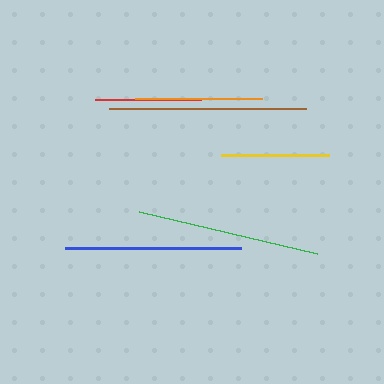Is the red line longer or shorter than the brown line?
The brown line is longer than the red line.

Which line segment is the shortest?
The red line is the shortest at approximately 105 pixels.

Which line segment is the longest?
The brown line is the longest at approximately 197 pixels.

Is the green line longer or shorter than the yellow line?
The green line is longer than the yellow line.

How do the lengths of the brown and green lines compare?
The brown and green lines are approximately the same length.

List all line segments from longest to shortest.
From longest to shortest: brown, green, blue, orange, yellow, red.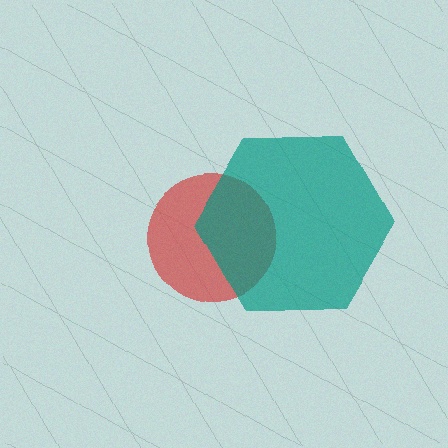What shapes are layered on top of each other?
The layered shapes are: a red circle, a teal hexagon.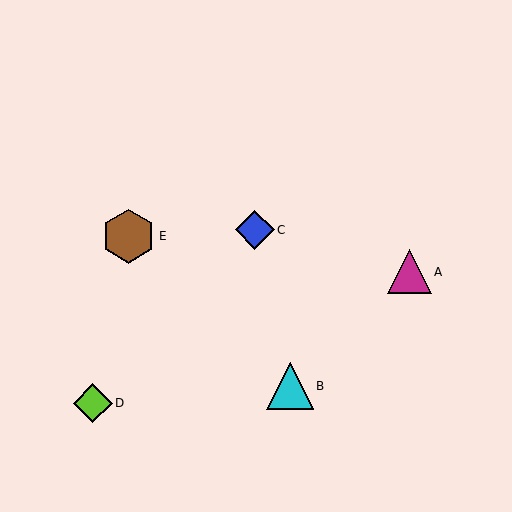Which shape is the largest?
The brown hexagon (labeled E) is the largest.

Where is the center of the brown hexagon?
The center of the brown hexagon is at (128, 236).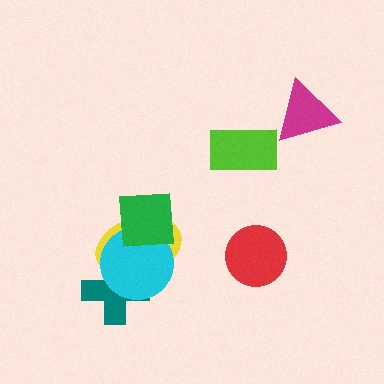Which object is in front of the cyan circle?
The green square is in front of the cyan circle.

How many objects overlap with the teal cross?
2 objects overlap with the teal cross.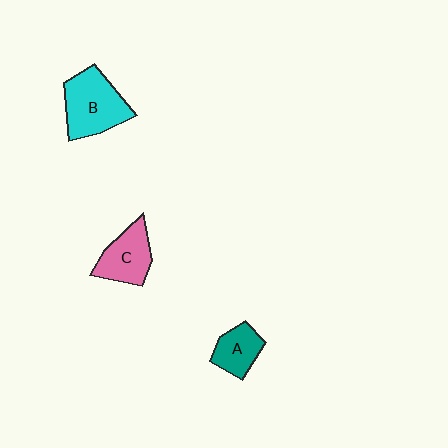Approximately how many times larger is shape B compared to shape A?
Approximately 1.8 times.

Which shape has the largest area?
Shape B (cyan).